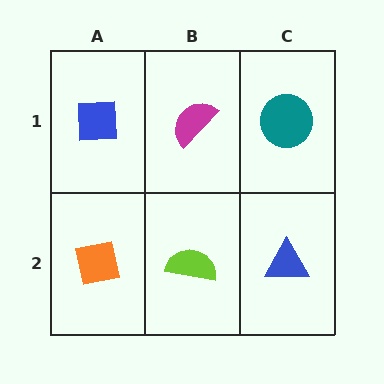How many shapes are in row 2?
3 shapes.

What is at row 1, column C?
A teal circle.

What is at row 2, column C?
A blue triangle.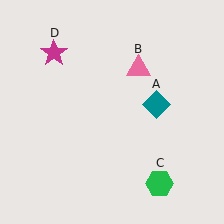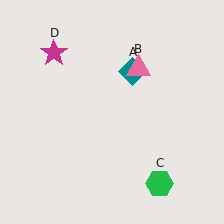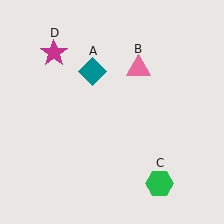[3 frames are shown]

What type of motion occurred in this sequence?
The teal diamond (object A) rotated counterclockwise around the center of the scene.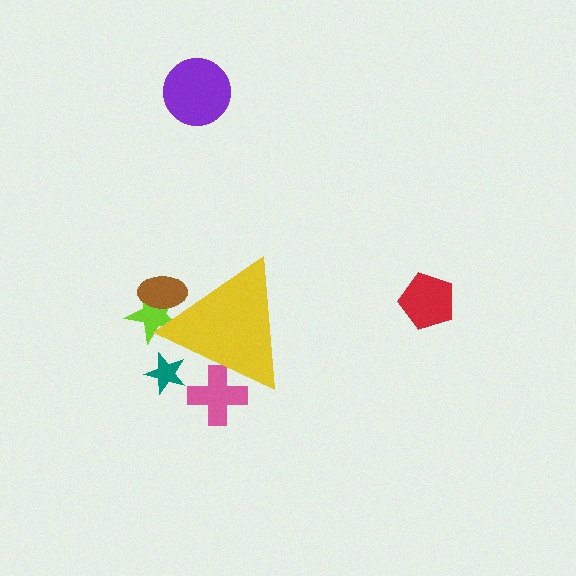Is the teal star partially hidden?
Yes, the teal star is partially hidden behind the yellow triangle.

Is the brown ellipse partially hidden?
Yes, the brown ellipse is partially hidden behind the yellow triangle.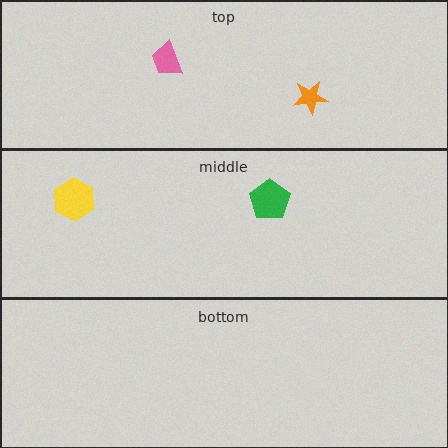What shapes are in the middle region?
The yellow hexagon, the green pentagon.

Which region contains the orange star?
The top region.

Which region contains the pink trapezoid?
The top region.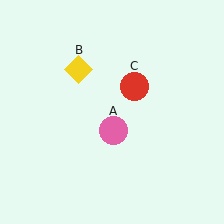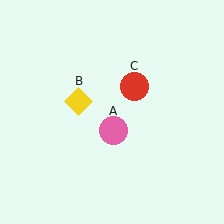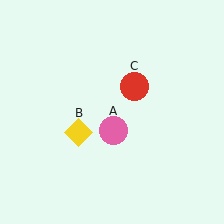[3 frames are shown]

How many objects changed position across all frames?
1 object changed position: yellow diamond (object B).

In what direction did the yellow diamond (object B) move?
The yellow diamond (object B) moved down.